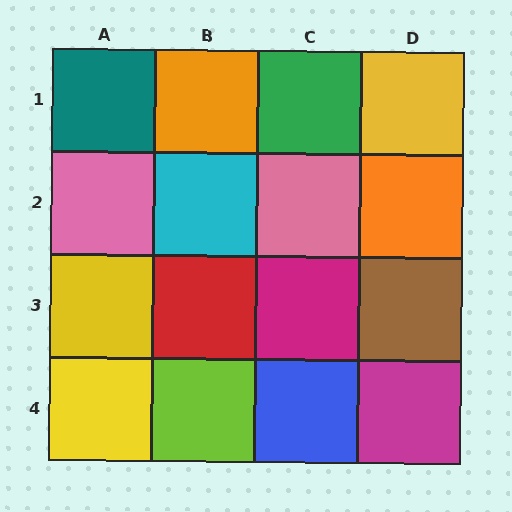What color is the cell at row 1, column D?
Yellow.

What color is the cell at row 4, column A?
Yellow.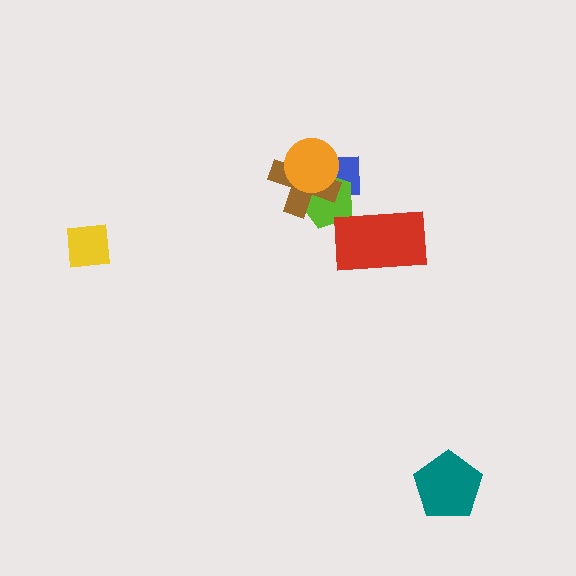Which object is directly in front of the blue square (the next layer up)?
The lime pentagon is directly in front of the blue square.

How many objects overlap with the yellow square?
0 objects overlap with the yellow square.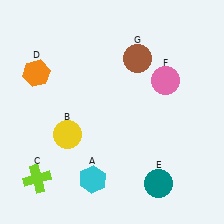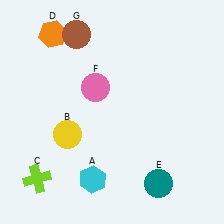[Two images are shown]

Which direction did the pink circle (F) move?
The pink circle (F) moved left.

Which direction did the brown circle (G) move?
The brown circle (G) moved left.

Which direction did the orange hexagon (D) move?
The orange hexagon (D) moved up.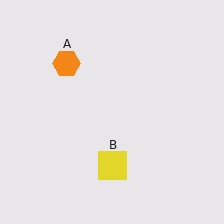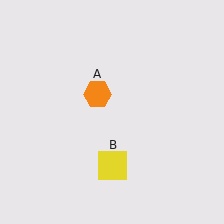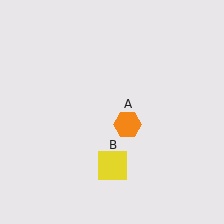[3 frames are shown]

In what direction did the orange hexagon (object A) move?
The orange hexagon (object A) moved down and to the right.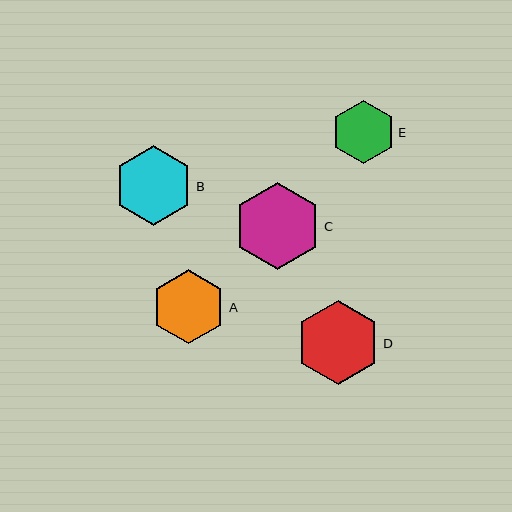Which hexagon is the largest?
Hexagon C is the largest with a size of approximately 88 pixels.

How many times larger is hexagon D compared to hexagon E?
Hexagon D is approximately 1.3 times the size of hexagon E.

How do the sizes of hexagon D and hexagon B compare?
Hexagon D and hexagon B are approximately the same size.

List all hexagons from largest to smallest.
From largest to smallest: C, D, B, A, E.